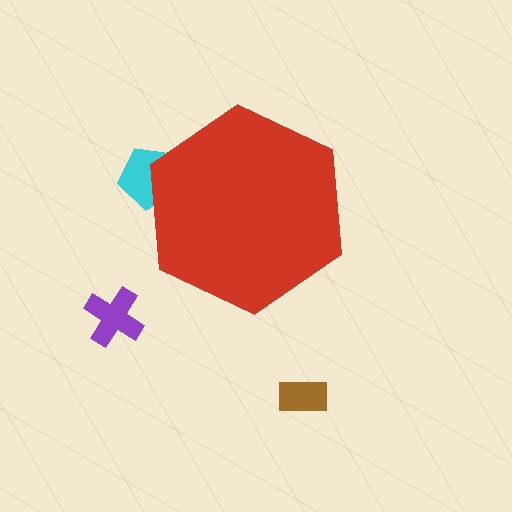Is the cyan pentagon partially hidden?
Yes, the cyan pentagon is partially hidden behind the red hexagon.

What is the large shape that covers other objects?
A red hexagon.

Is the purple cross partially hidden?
No, the purple cross is fully visible.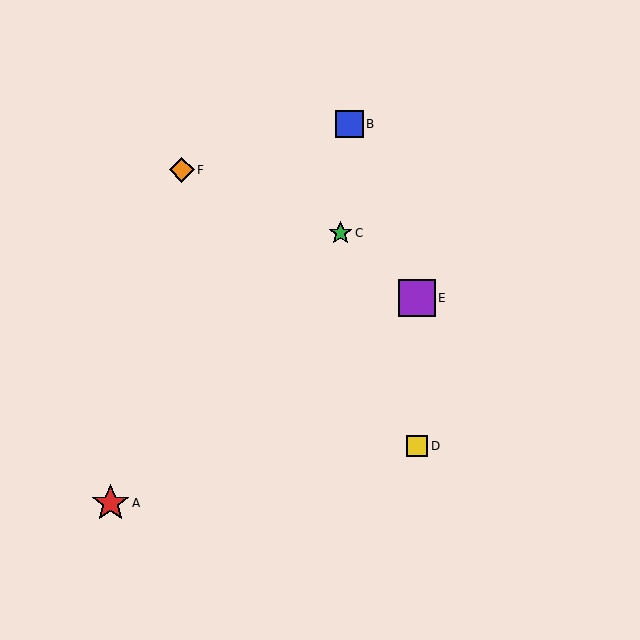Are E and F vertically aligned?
No, E is at x≈417 and F is at x≈182.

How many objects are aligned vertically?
2 objects (D, E) are aligned vertically.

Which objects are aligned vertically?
Objects D, E are aligned vertically.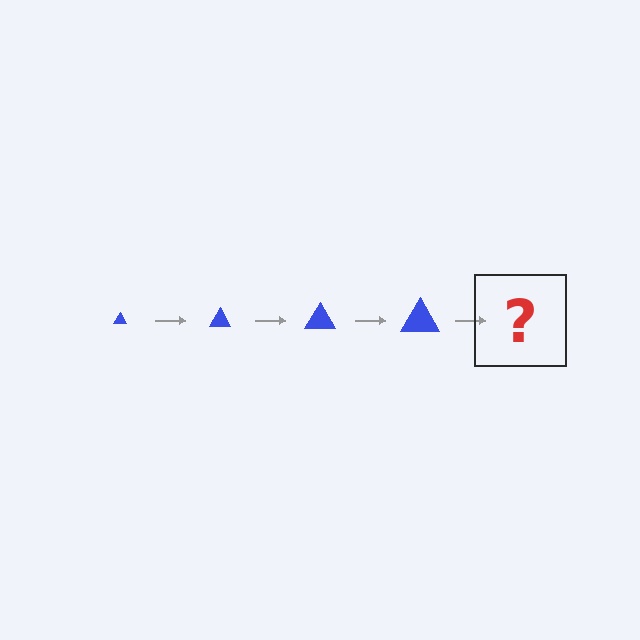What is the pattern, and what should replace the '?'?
The pattern is that the triangle gets progressively larger each step. The '?' should be a blue triangle, larger than the previous one.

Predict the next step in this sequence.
The next step is a blue triangle, larger than the previous one.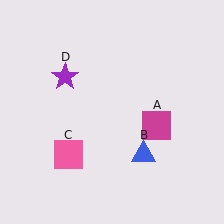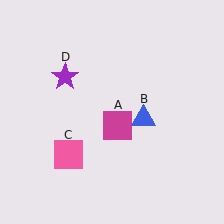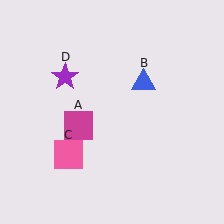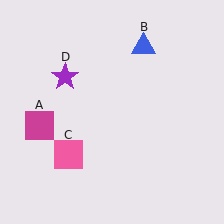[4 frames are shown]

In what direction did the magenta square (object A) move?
The magenta square (object A) moved left.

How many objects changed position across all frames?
2 objects changed position: magenta square (object A), blue triangle (object B).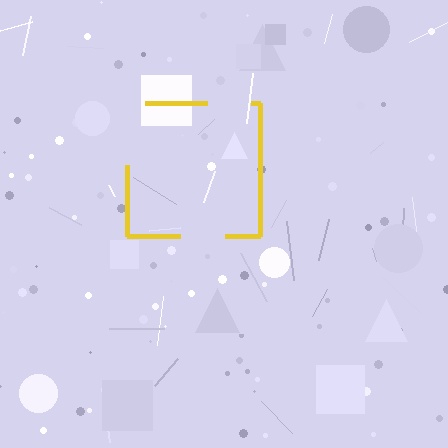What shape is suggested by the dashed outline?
The dashed outline suggests a square.